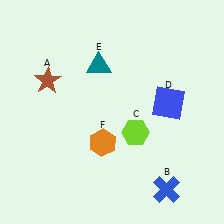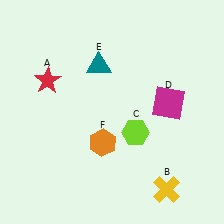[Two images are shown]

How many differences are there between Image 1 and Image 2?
There are 3 differences between the two images.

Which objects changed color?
A changed from brown to red. B changed from blue to yellow. D changed from blue to magenta.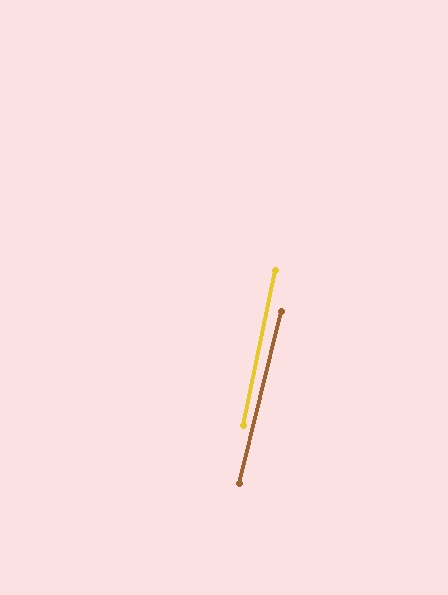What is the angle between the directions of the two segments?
Approximately 2 degrees.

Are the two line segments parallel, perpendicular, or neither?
Parallel — their directions differ by only 1.9°.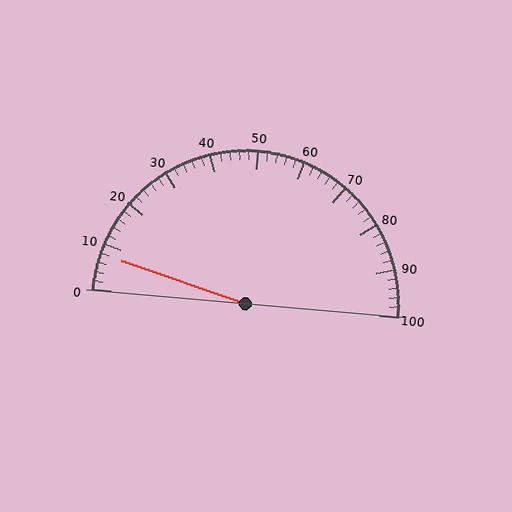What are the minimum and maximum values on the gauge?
The gauge ranges from 0 to 100.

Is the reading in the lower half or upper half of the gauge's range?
The reading is in the lower half of the range (0 to 100).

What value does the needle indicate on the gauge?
The needle indicates approximately 8.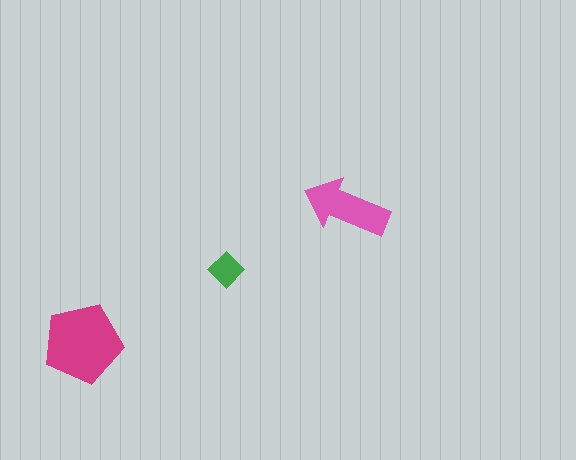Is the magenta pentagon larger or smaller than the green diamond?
Larger.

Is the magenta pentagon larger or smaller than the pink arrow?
Larger.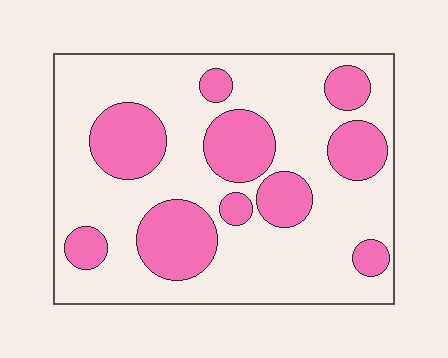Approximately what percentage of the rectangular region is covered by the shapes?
Approximately 30%.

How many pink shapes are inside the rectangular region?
10.